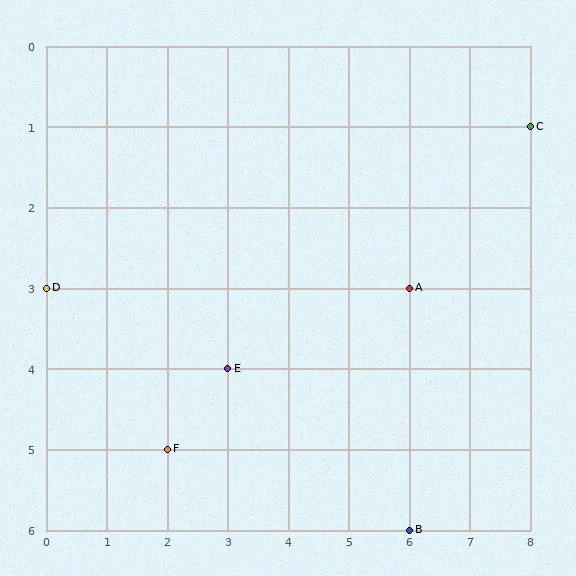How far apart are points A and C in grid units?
Points A and C are 2 columns and 2 rows apart (about 2.8 grid units diagonally).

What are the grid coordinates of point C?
Point C is at grid coordinates (8, 1).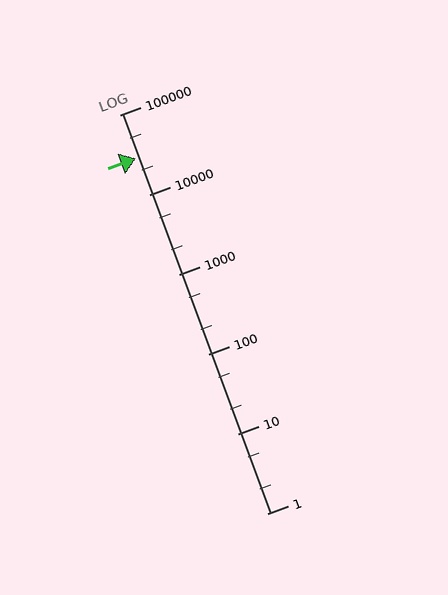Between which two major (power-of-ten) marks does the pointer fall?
The pointer is between 10000 and 100000.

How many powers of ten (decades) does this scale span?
The scale spans 5 decades, from 1 to 100000.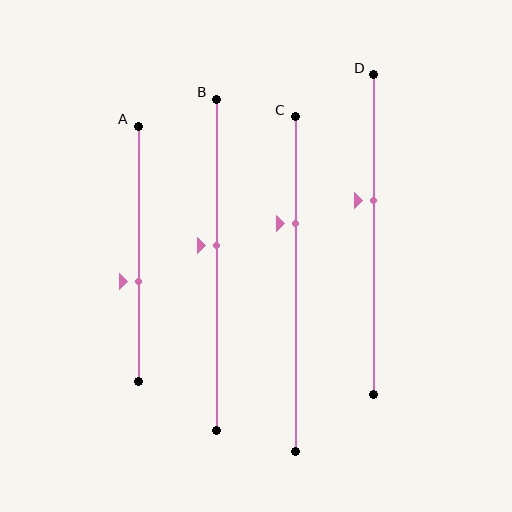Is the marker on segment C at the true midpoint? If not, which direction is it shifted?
No, the marker on segment C is shifted upward by about 18% of the segment length.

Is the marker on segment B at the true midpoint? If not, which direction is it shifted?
No, the marker on segment B is shifted upward by about 6% of the segment length.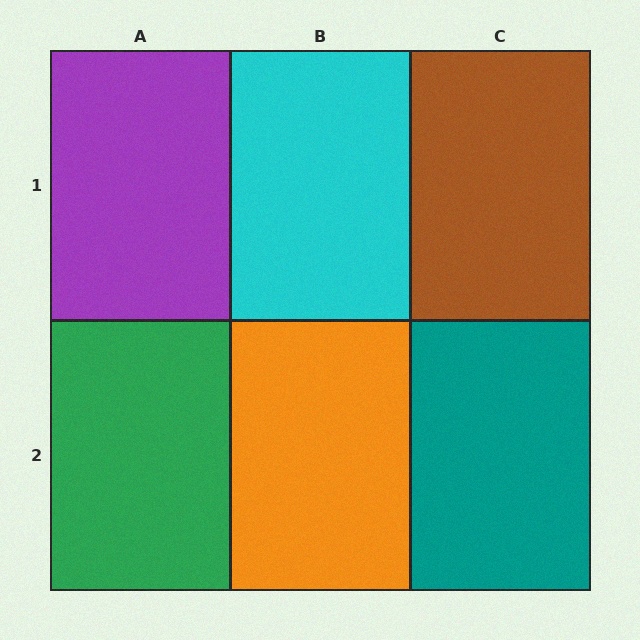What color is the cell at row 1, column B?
Cyan.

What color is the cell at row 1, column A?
Purple.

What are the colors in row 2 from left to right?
Green, orange, teal.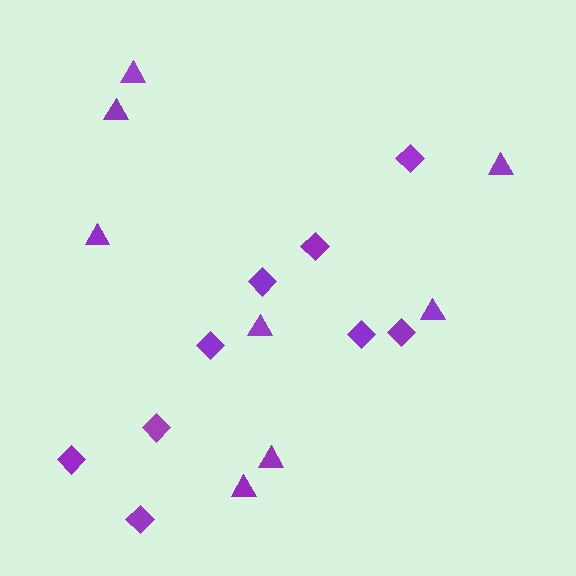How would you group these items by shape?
There are 2 groups: one group of diamonds (9) and one group of triangles (8).